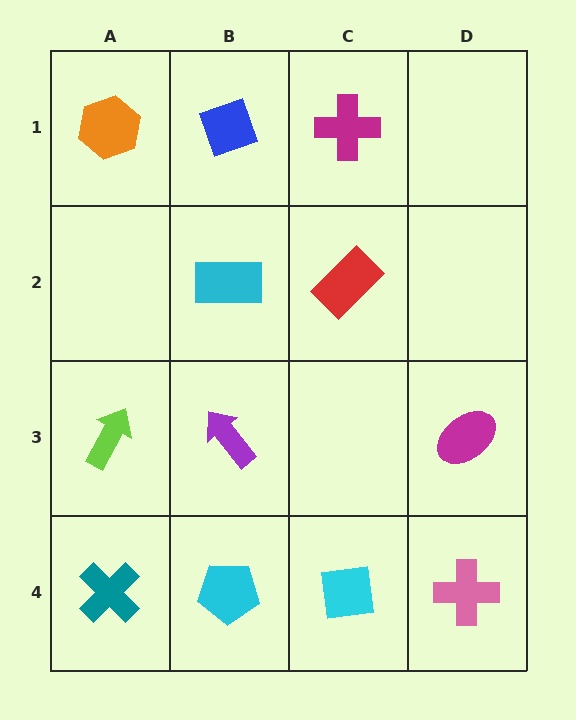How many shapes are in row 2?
2 shapes.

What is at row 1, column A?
An orange hexagon.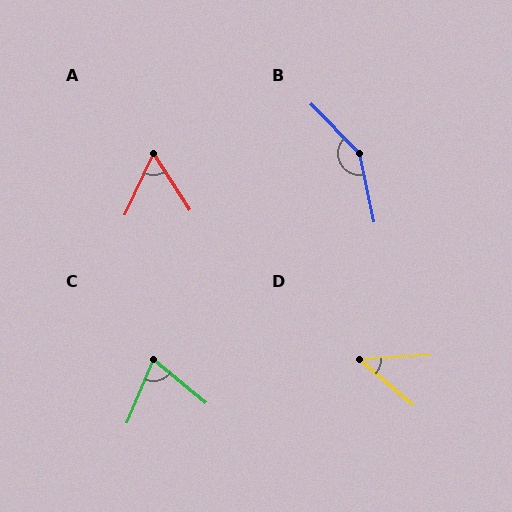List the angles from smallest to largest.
D (44°), A (57°), C (73°), B (147°).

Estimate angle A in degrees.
Approximately 57 degrees.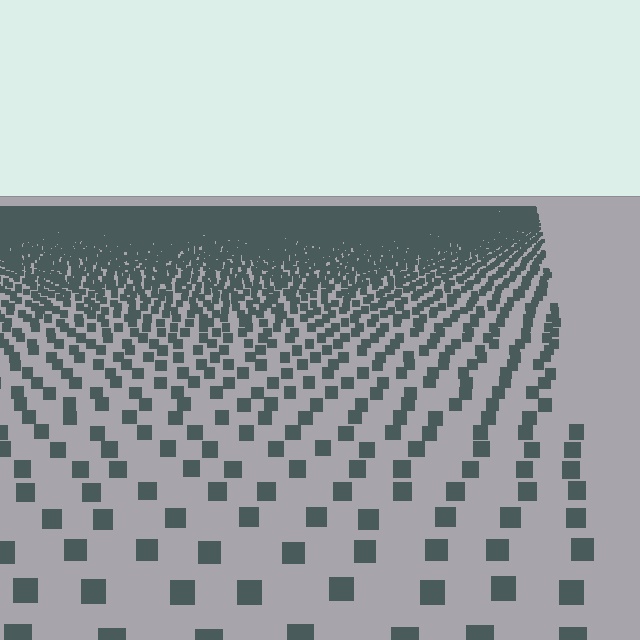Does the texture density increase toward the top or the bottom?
Density increases toward the top.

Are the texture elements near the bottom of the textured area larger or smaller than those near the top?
Larger. Near the bottom, elements are closer to the viewer and appear at a bigger on-screen size.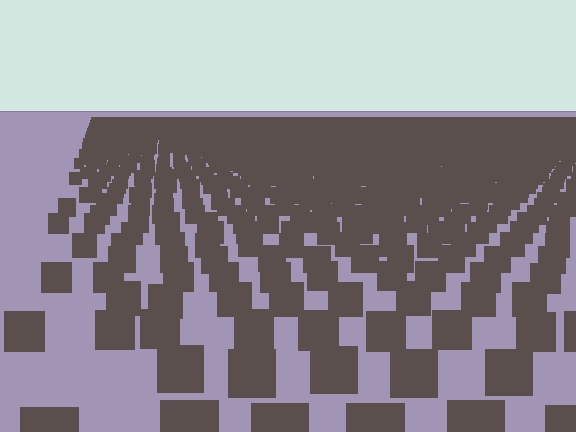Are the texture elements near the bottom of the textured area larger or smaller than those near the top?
Larger. Near the bottom, elements are closer to the viewer and appear at a bigger on-screen size.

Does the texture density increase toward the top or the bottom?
Density increases toward the top.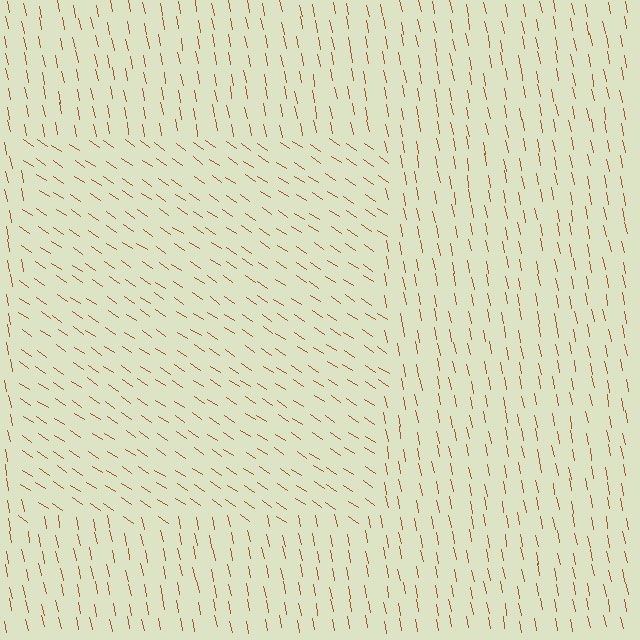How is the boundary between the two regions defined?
The boundary is defined purely by a change in line orientation (approximately 45 degrees difference). All lines are the same color and thickness.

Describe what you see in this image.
The image is filled with small brown line segments. A rectangle region in the image has lines oriented differently from the surrounding lines, creating a visible texture boundary.